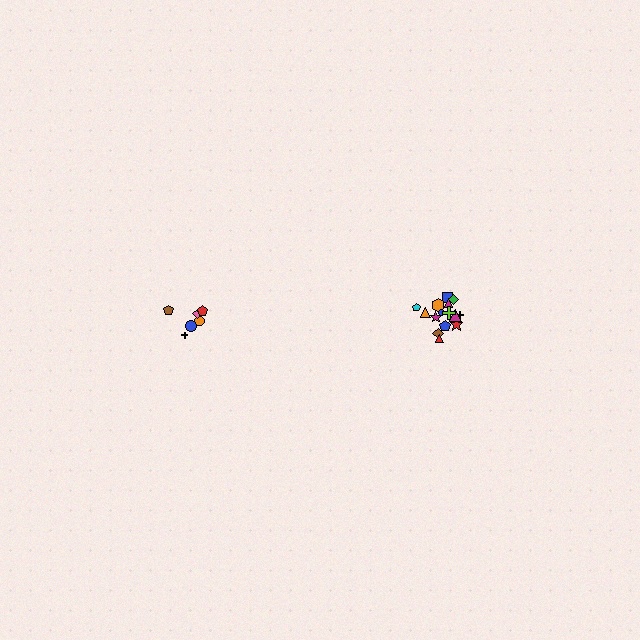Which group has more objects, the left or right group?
The right group.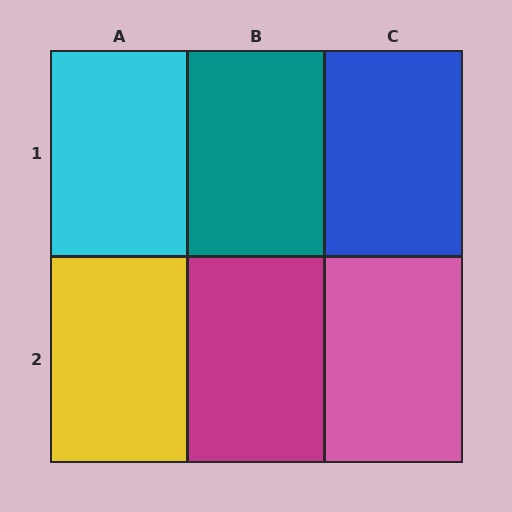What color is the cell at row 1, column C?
Blue.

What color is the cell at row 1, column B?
Teal.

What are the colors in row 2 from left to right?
Yellow, magenta, pink.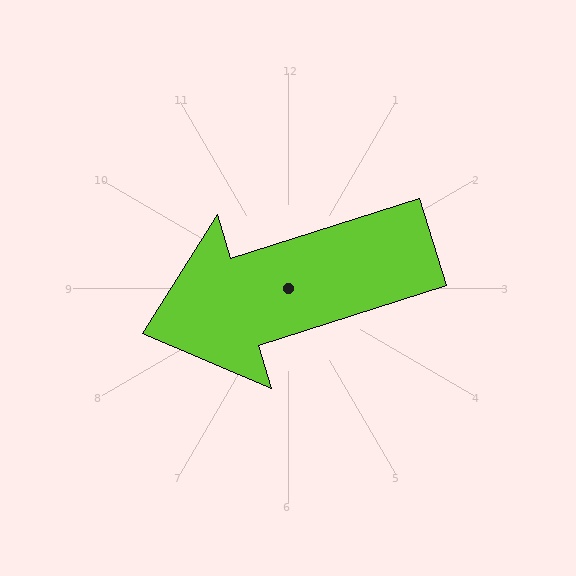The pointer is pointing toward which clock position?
Roughly 8 o'clock.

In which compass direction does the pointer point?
West.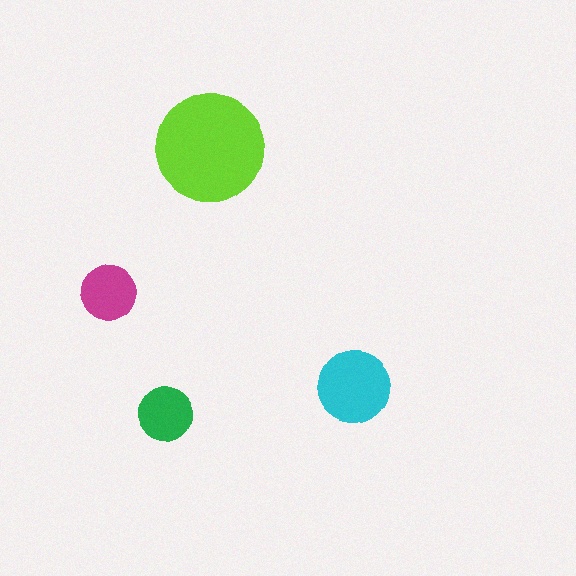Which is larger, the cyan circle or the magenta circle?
The cyan one.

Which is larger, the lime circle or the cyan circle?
The lime one.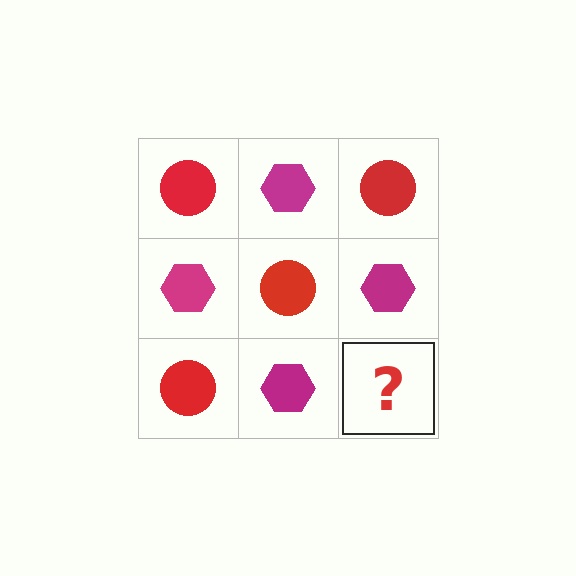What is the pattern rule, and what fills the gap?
The rule is that it alternates red circle and magenta hexagon in a checkerboard pattern. The gap should be filled with a red circle.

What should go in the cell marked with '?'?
The missing cell should contain a red circle.